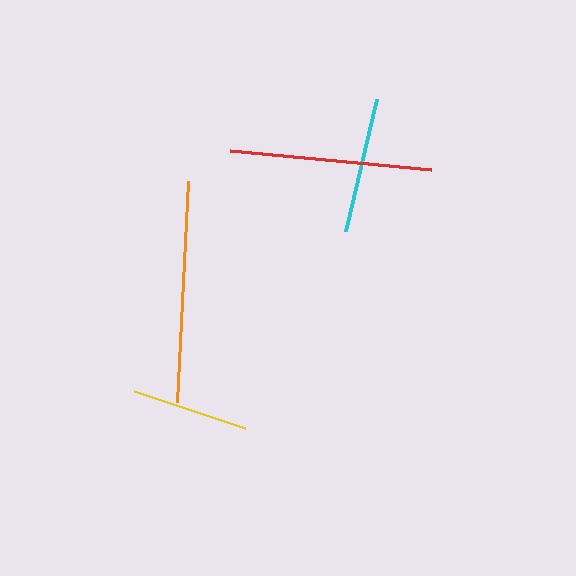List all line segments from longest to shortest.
From longest to shortest: orange, red, cyan, yellow.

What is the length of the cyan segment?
The cyan segment is approximately 136 pixels long.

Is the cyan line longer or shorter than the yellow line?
The cyan line is longer than the yellow line.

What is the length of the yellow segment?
The yellow segment is approximately 117 pixels long.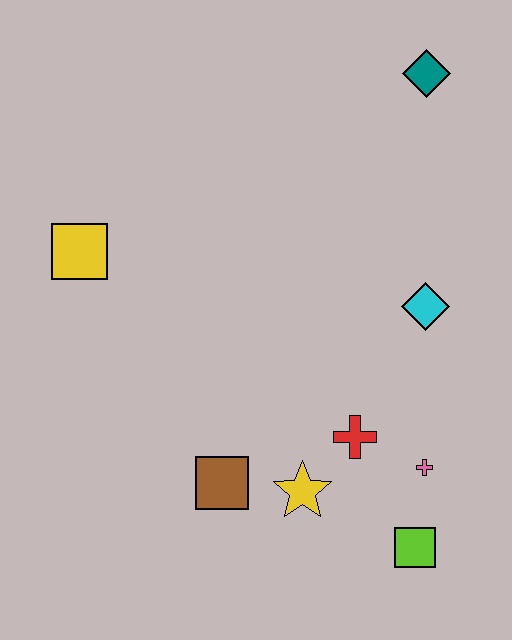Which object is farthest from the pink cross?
The yellow square is farthest from the pink cross.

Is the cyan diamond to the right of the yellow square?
Yes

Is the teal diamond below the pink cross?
No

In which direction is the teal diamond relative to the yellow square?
The teal diamond is to the right of the yellow square.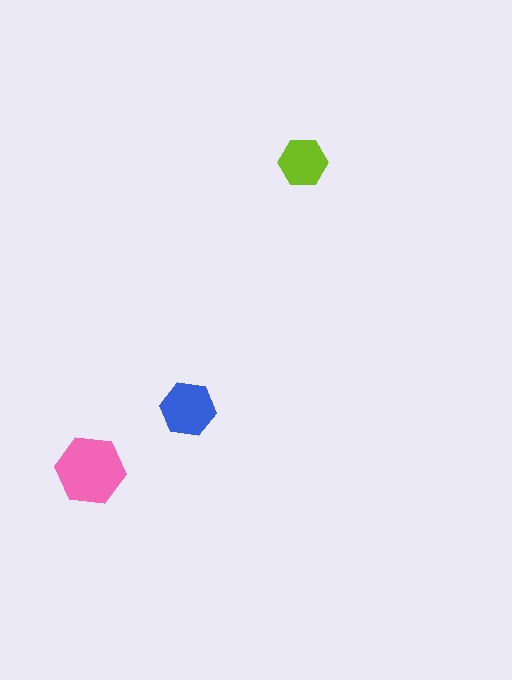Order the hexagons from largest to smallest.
the pink one, the blue one, the lime one.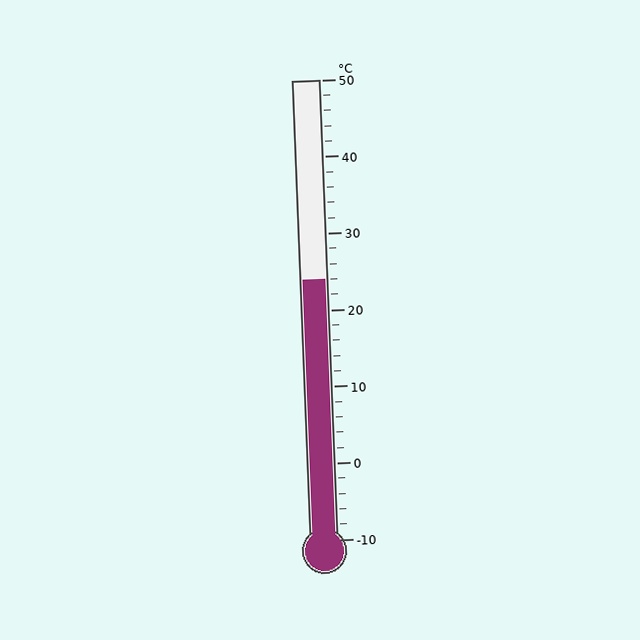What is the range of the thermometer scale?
The thermometer scale ranges from -10°C to 50°C.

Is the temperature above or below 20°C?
The temperature is above 20°C.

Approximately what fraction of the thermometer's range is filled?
The thermometer is filled to approximately 55% of its range.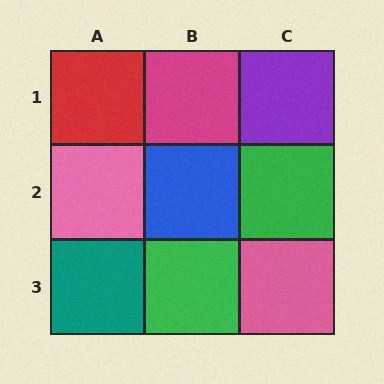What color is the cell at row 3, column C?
Pink.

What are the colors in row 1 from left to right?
Red, magenta, purple.